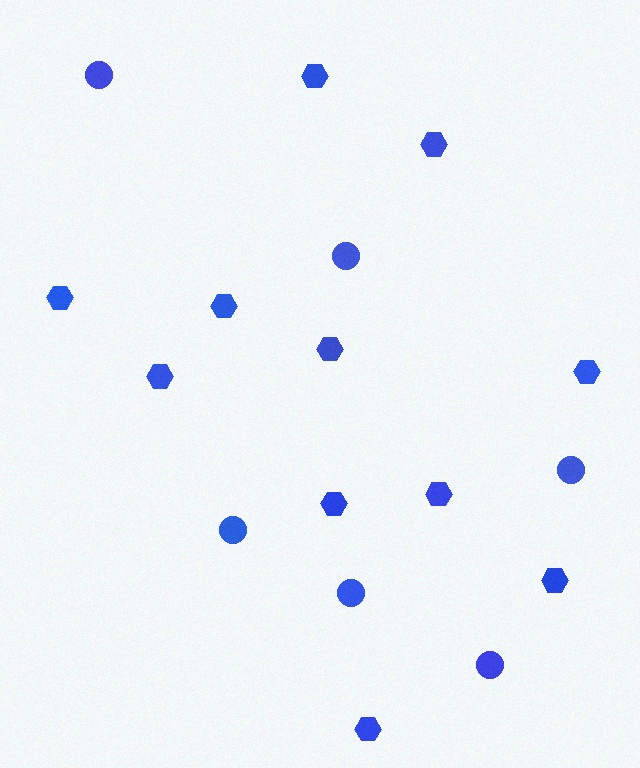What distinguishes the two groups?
There are 2 groups: one group of circles (6) and one group of hexagons (11).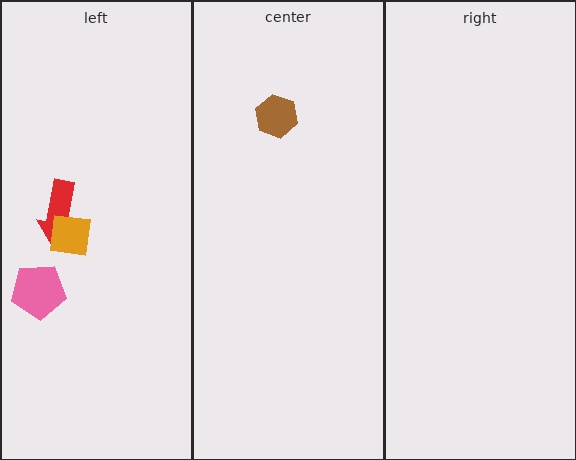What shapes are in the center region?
The brown hexagon.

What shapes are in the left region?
The red arrow, the orange square, the pink pentagon.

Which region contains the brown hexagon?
The center region.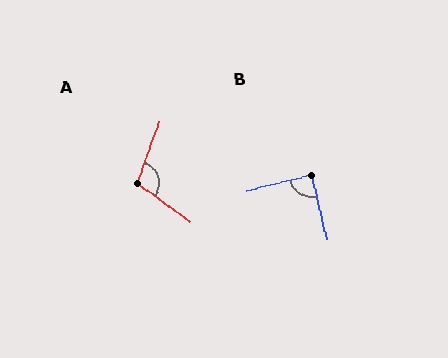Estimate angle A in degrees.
Approximately 106 degrees.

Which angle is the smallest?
B, at approximately 89 degrees.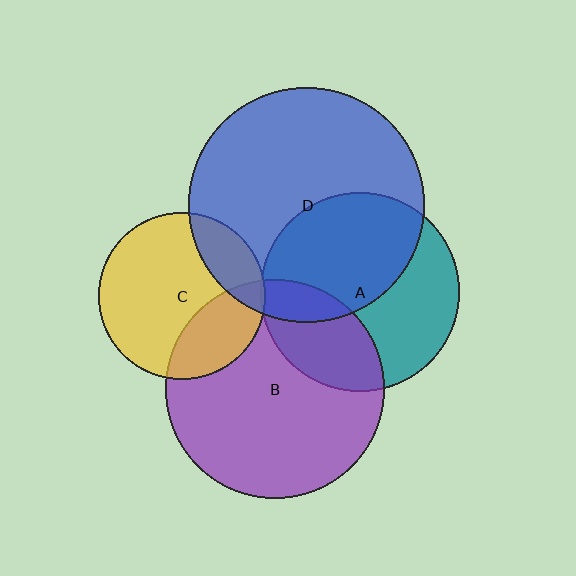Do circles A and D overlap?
Yes.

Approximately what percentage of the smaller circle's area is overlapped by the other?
Approximately 50%.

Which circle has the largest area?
Circle D (blue).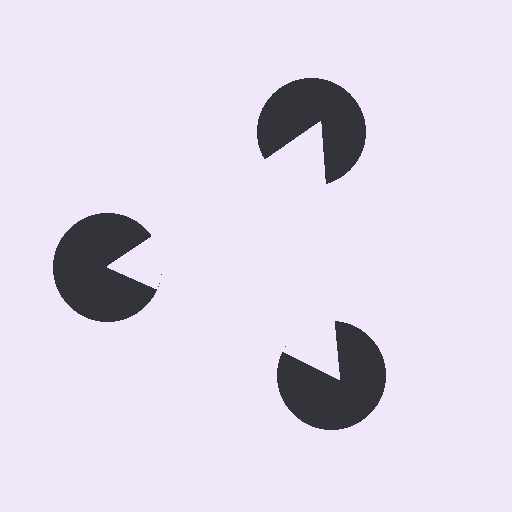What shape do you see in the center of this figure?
An illusory triangle — its edges are inferred from the aligned wedge cuts in the pac-man discs, not physically drawn.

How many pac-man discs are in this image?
There are 3 — one at each vertex of the illusory triangle.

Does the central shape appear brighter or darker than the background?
It typically appears slightly brighter than the background, even though no actual brightness change is drawn.